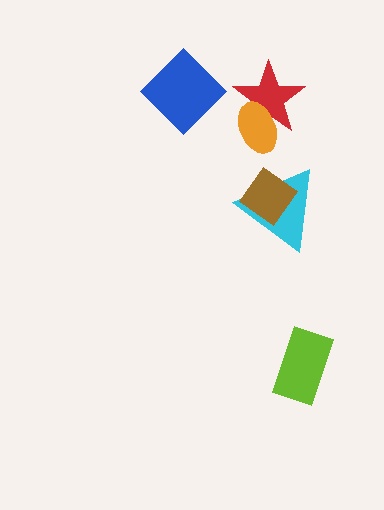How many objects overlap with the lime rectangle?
0 objects overlap with the lime rectangle.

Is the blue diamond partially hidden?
No, no other shape covers it.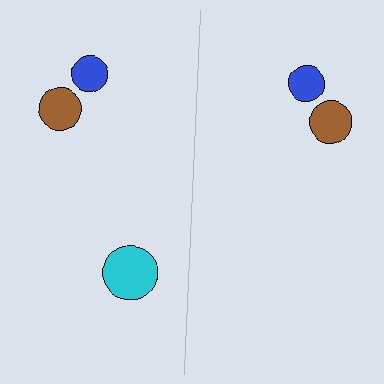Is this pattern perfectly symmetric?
No, the pattern is not perfectly symmetric. A cyan circle is missing from the right side.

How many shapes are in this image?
There are 5 shapes in this image.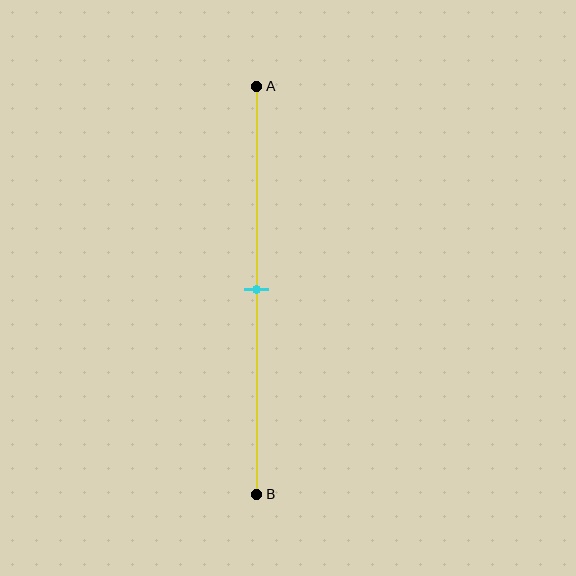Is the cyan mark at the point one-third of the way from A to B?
No, the mark is at about 50% from A, not at the 33% one-third point.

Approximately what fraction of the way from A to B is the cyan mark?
The cyan mark is approximately 50% of the way from A to B.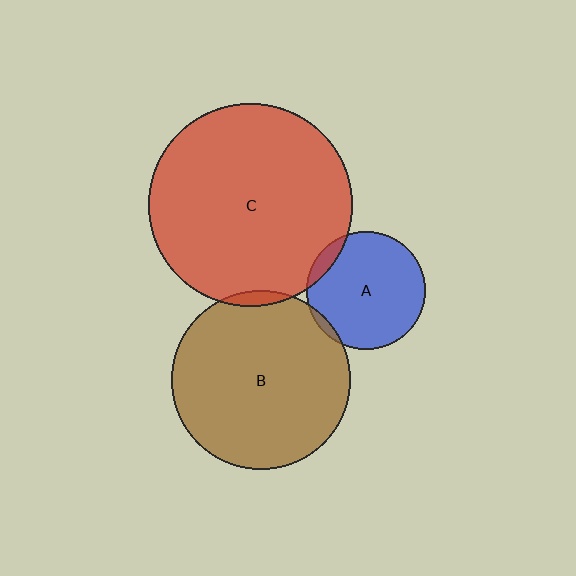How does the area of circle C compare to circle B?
Approximately 1.3 times.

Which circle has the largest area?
Circle C (red).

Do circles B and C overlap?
Yes.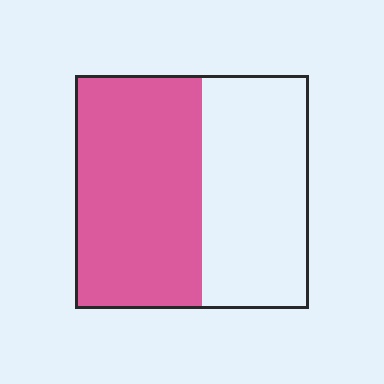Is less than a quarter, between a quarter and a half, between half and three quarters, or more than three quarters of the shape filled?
Between half and three quarters.